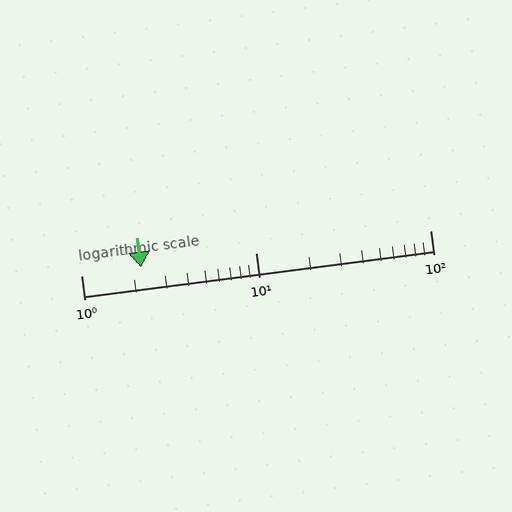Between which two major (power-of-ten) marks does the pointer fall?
The pointer is between 1 and 10.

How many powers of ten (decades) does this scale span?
The scale spans 2 decades, from 1 to 100.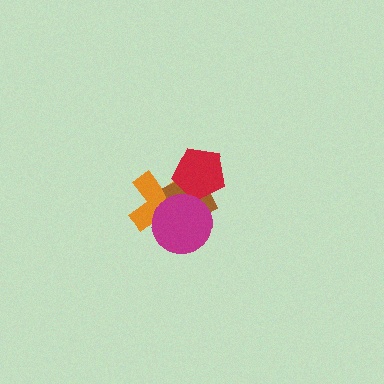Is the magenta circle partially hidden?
No, no other shape covers it.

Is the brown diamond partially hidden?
Yes, it is partially covered by another shape.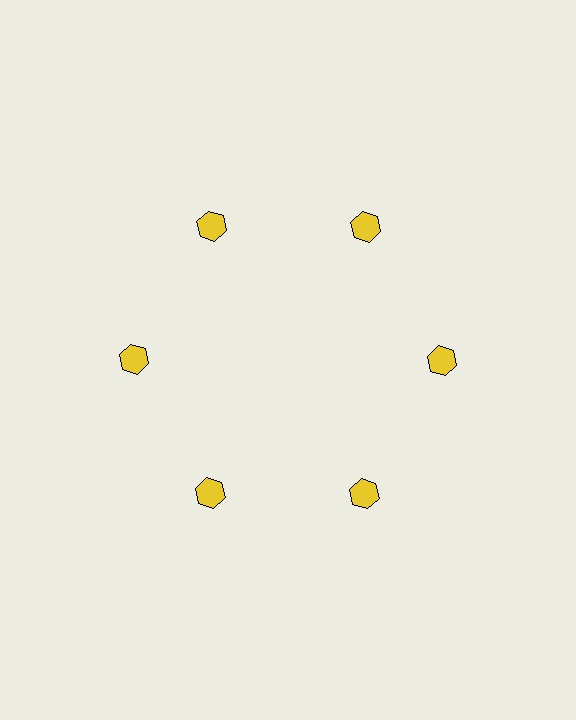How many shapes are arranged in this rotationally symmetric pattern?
There are 6 shapes, arranged in 6 groups of 1.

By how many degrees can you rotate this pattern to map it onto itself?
The pattern maps onto itself every 60 degrees of rotation.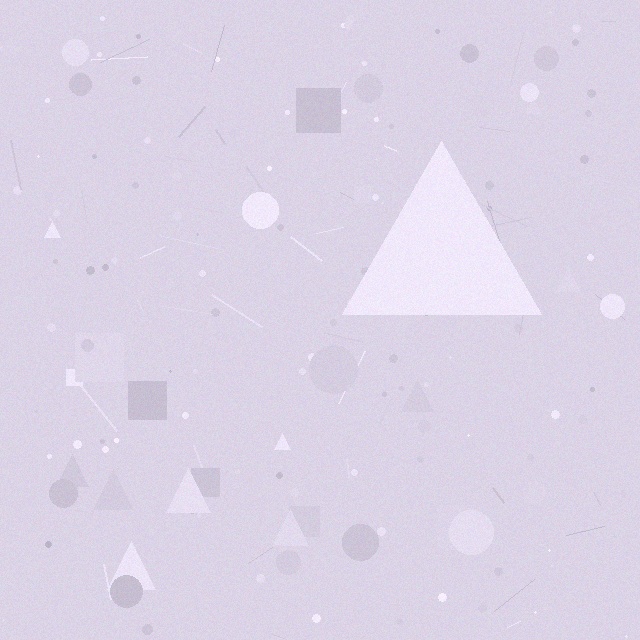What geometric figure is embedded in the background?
A triangle is embedded in the background.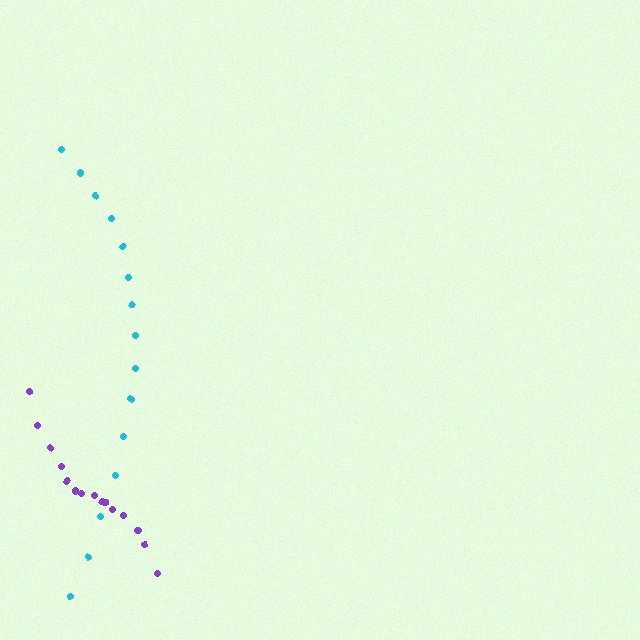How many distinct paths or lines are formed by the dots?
There are 2 distinct paths.